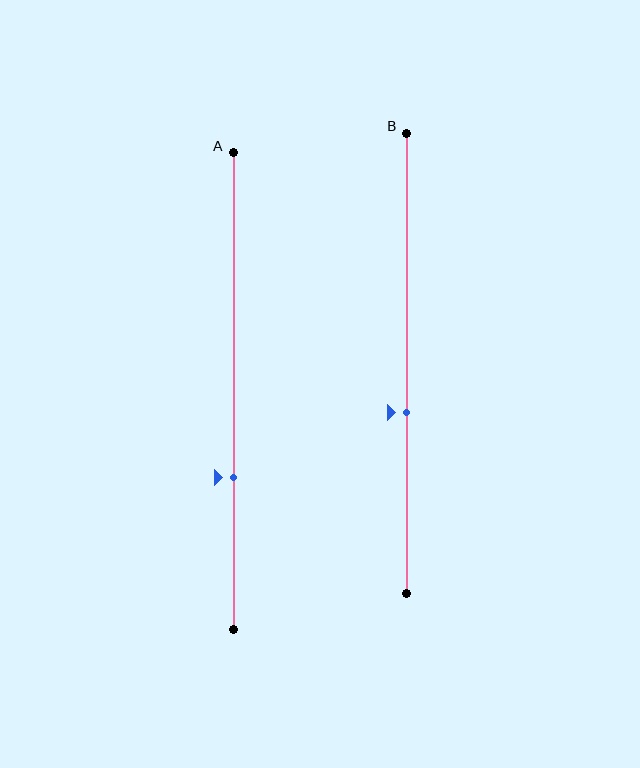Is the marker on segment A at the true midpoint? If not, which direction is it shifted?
No, the marker on segment A is shifted downward by about 18% of the segment length.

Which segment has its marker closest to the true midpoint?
Segment B has its marker closest to the true midpoint.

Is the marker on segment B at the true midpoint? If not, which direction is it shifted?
No, the marker on segment B is shifted downward by about 11% of the segment length.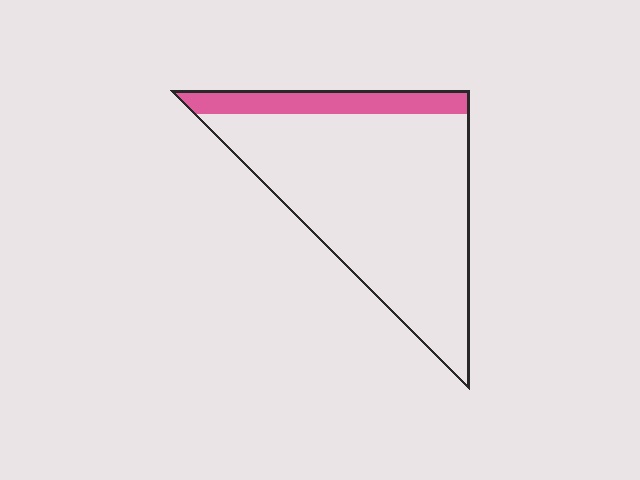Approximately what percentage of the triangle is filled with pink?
Approximately 15%.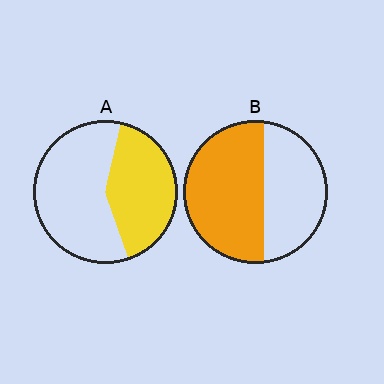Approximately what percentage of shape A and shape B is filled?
A is approximately 40% and B is approximately 55%.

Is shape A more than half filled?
No.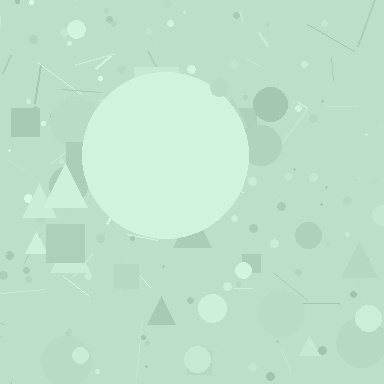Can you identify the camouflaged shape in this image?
The camouflaged shape is a circle.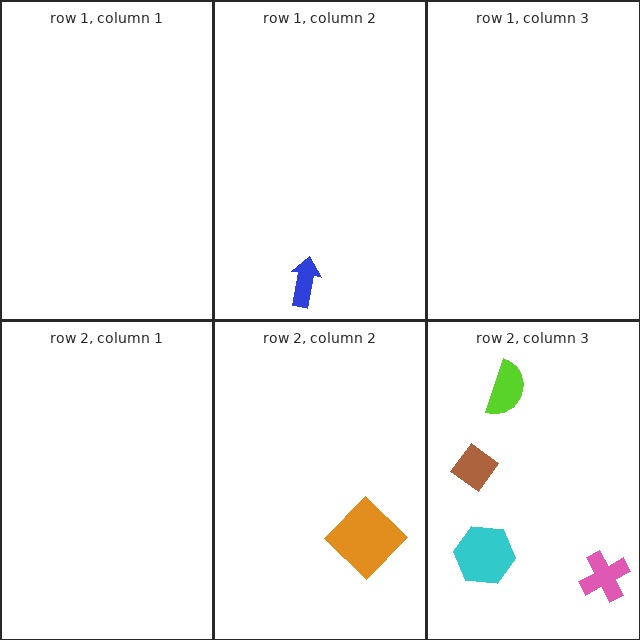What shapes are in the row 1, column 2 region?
The blue arrow.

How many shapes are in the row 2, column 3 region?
4.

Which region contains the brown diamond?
The row 2, column 3 region.